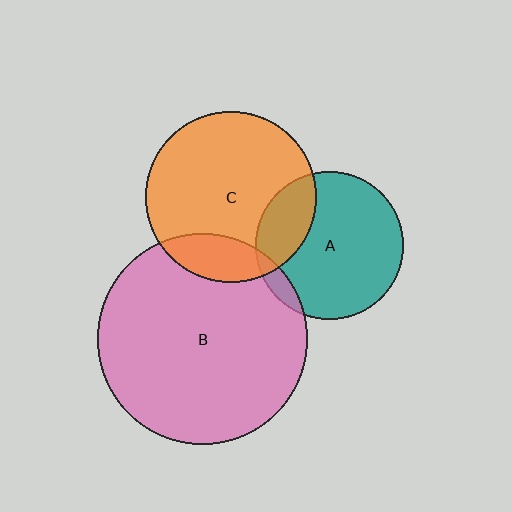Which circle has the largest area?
Circle B (pink).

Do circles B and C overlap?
Yes.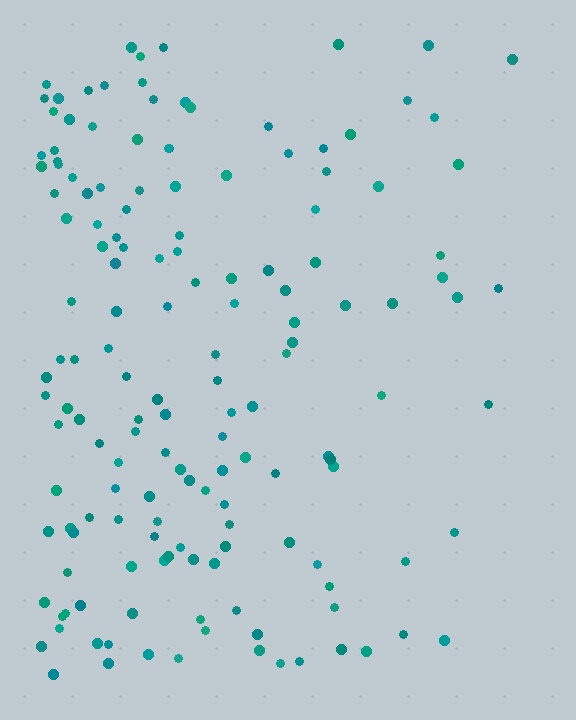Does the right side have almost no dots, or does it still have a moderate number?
Still a moderate number, just noticeably fewer than the left.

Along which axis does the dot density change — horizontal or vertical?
Horizontal.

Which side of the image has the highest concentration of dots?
The left.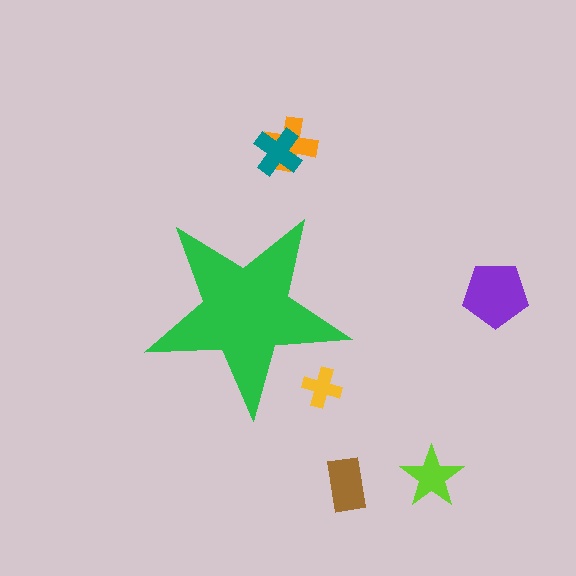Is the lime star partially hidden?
No, the lime star is fully visible.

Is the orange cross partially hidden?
No, the orange cross is fully visible.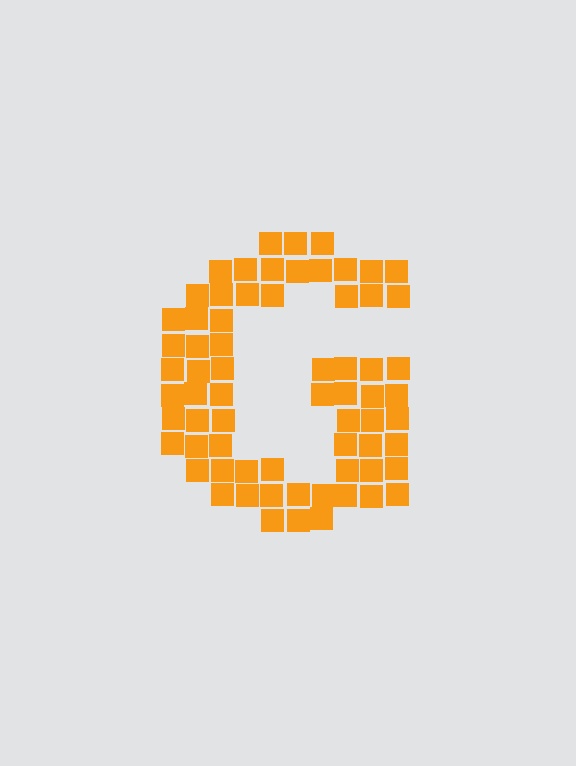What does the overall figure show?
The overall figure shows the letter G.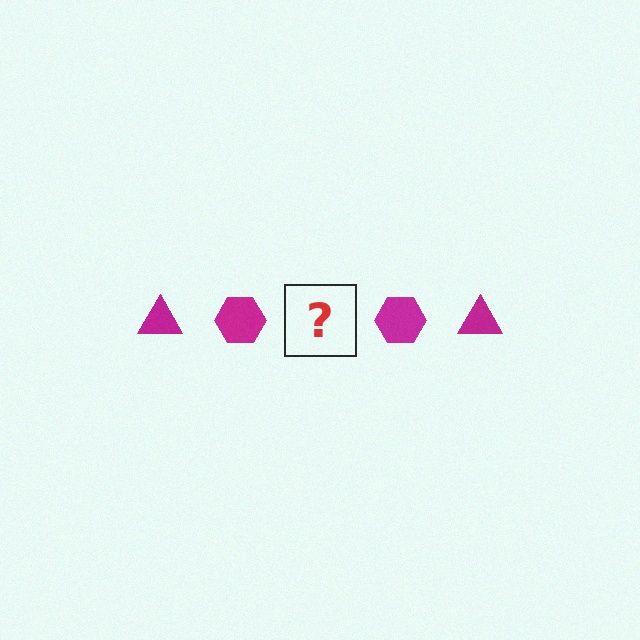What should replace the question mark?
The question mark should be replaced with a magenta triangle.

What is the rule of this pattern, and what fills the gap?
The rule is that the pattern cycles through triangle, hexagon shapes in magenta. The gap should be filled with a magenta triangle.